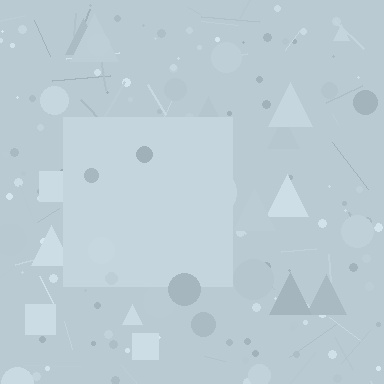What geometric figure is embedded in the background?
A square is embedded in the background.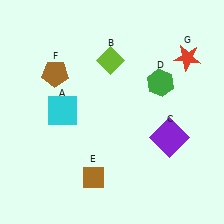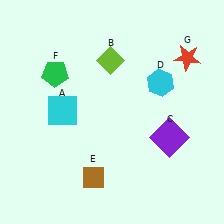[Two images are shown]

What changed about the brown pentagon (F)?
In Image 1, F is brown. In Image 2, it changed to green.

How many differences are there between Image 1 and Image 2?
There are 2 differences between the two images.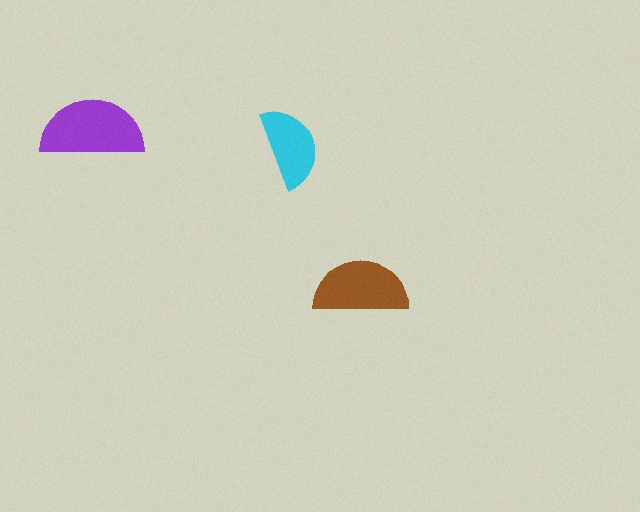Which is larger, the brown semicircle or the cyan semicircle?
The brown one.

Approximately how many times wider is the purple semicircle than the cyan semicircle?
About 1.5 times wider.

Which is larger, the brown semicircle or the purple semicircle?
The purple one.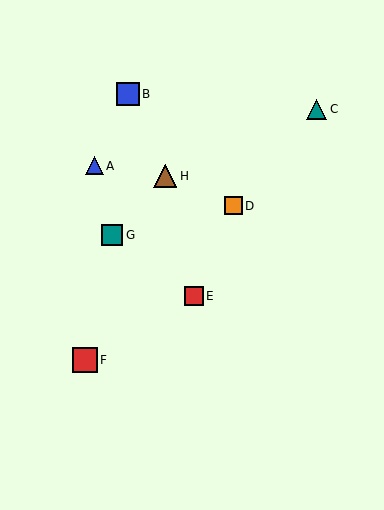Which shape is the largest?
The red square (labeled F) is the largest.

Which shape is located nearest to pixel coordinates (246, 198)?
The orange square (labeled D) at (233, 206) is nearest to that location.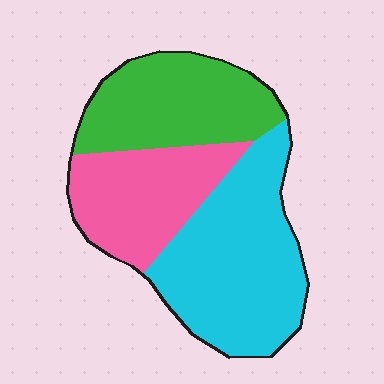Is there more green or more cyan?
Cyan.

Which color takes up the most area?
Cyan, at roughly 45%.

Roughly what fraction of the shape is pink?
Pink takes up between a quarter and a half of the shape.